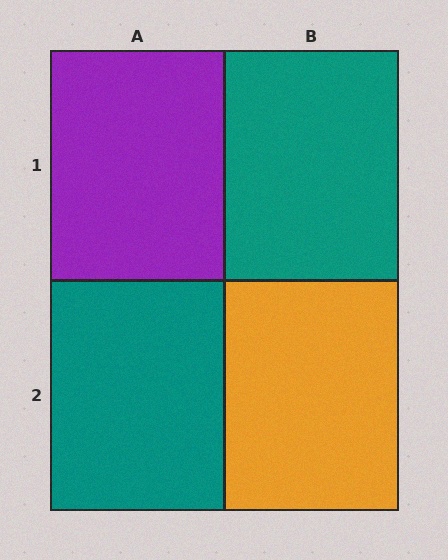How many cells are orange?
1 cell is orange.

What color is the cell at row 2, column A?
Teal.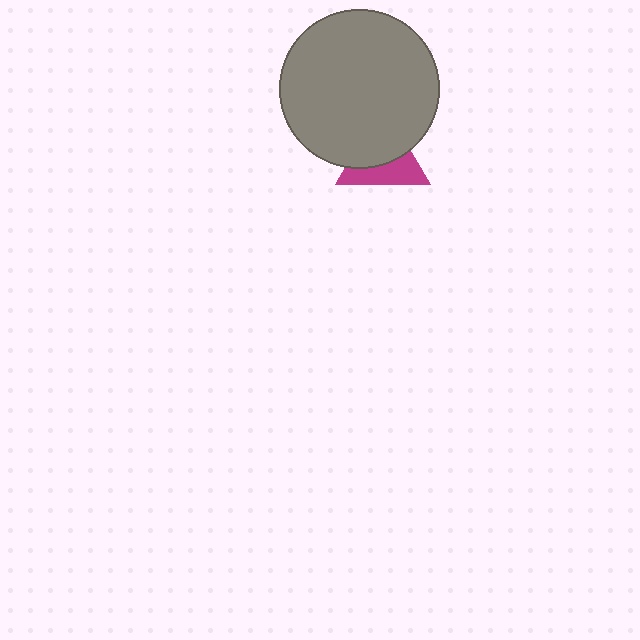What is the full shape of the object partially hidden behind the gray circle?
The partially hidden object is a magenta triangle.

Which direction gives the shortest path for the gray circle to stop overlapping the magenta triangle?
Moving up gives the shortest separation.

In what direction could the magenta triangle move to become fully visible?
The magenta triangle could move down. That would shift it out from behind the gray circle entirely.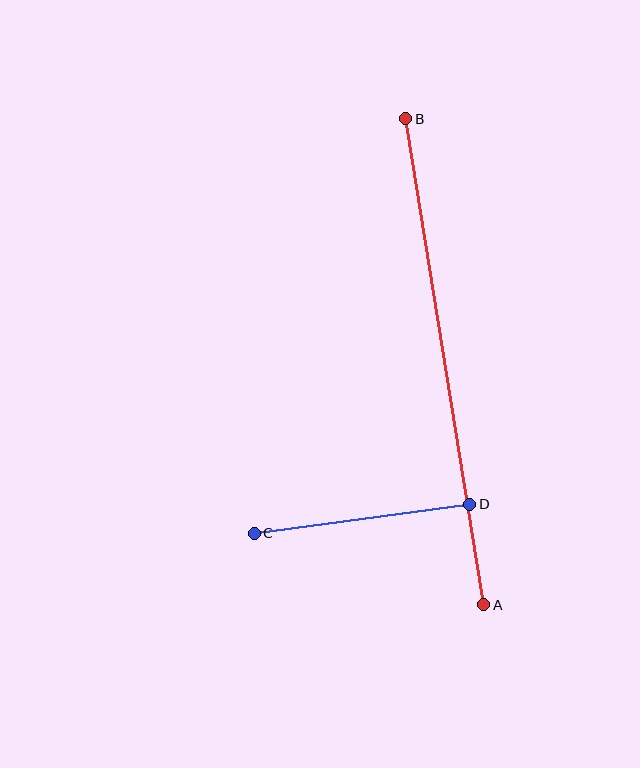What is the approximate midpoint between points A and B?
The midpoint is at approximately (445, 362) pixels.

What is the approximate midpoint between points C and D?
The midpoint is at approximately (362, 519) pixels.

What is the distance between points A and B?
The distance is approximately 493 pixels.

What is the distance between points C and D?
The distance is approximately 218 pixels.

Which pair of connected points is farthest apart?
Points A and B are farthest apart.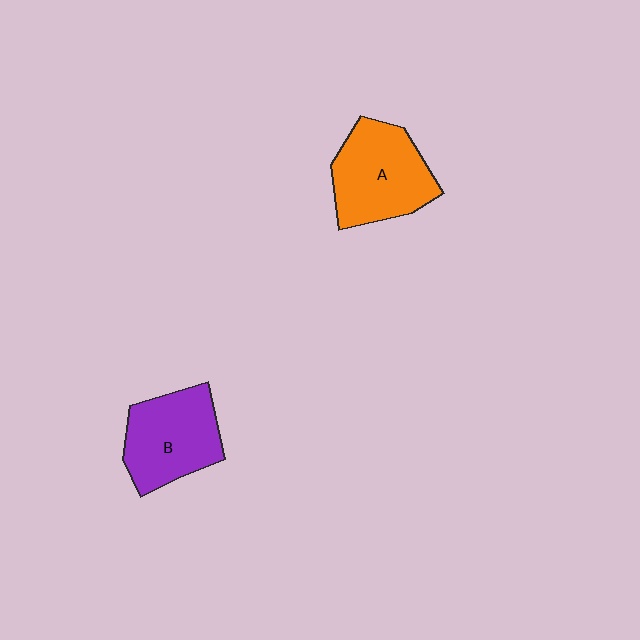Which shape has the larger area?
Shape A (orange).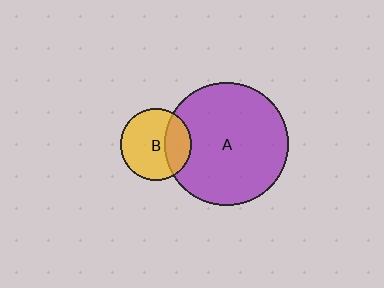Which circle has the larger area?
Circle A (purple).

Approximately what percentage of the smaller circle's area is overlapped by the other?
Approximately 30%.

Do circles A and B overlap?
Yes.